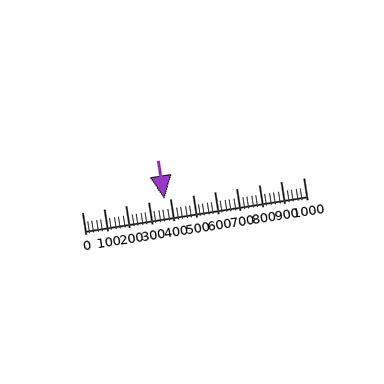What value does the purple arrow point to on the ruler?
The purple arrow points to approximately 374.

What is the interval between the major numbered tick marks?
The major tick marks are spaced 100 units apart.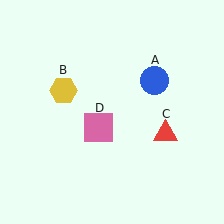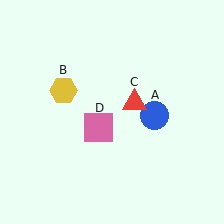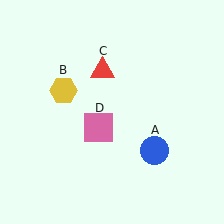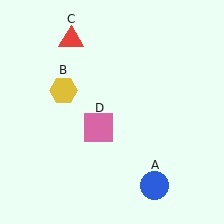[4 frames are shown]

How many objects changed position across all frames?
2 objects changed position: blue circle (object A), red triangle (object C).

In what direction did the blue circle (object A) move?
The blue circle (object A) moved down.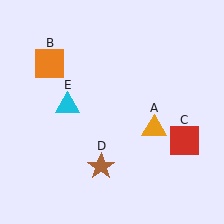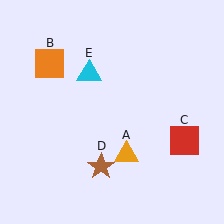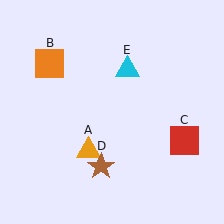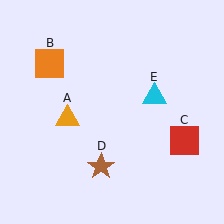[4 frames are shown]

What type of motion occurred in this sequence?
The orange triangle (object A), cyan triangle (object E) rotated clockwise around the center of the scene.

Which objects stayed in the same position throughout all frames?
Orange square (object B) and red square (object C) and brown star (object D) remained stationary.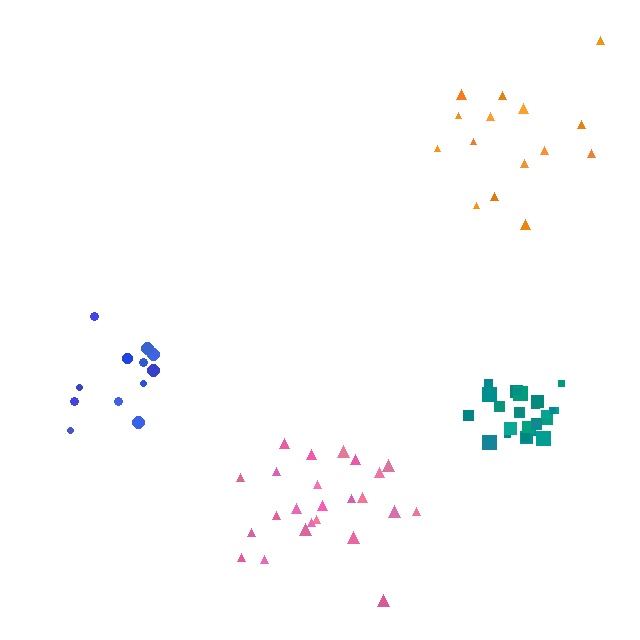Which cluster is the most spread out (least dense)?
Orange.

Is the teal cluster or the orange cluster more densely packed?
Teal.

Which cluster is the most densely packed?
Teal.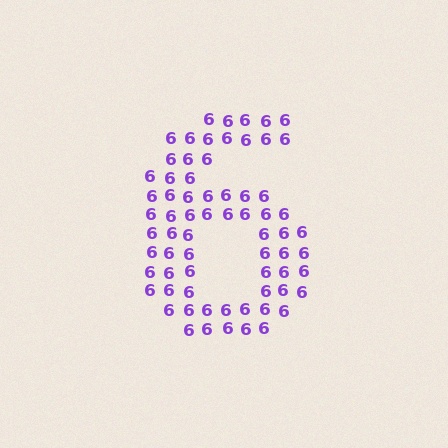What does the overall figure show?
The overall figure shows the digit 6.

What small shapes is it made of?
It is made of small digit 6's.